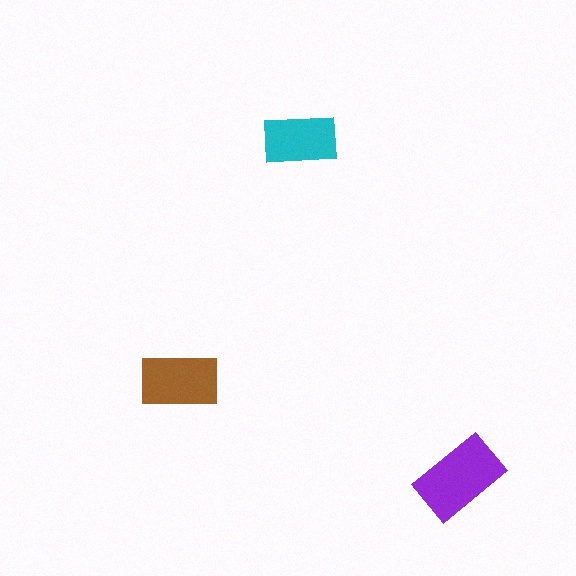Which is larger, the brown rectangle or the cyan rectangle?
The brown one.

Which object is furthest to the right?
The purple rectangle is rightmost.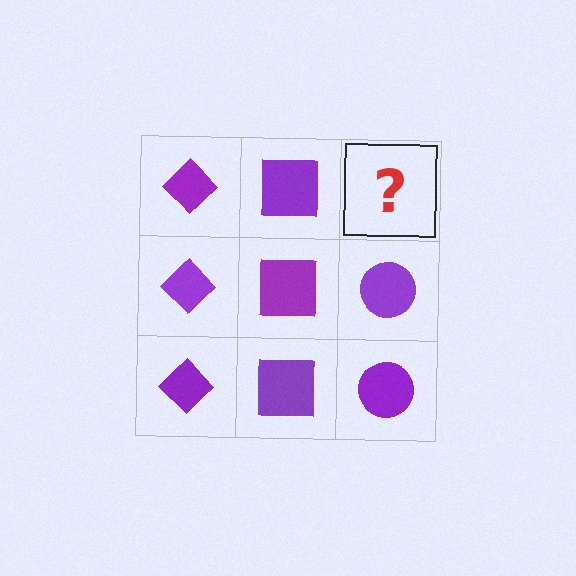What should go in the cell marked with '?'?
The missing cell should contain a purple circle.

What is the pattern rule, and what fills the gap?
The rule is that each column has a consistent shape. The gap should be filled with a purple circle.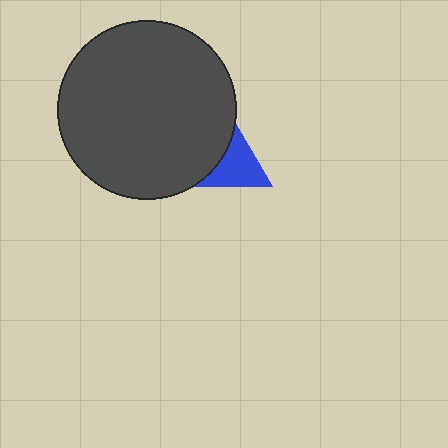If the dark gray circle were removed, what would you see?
You would see the complete blue triangle.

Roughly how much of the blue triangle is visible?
A small part of it is visible (roughly 40%).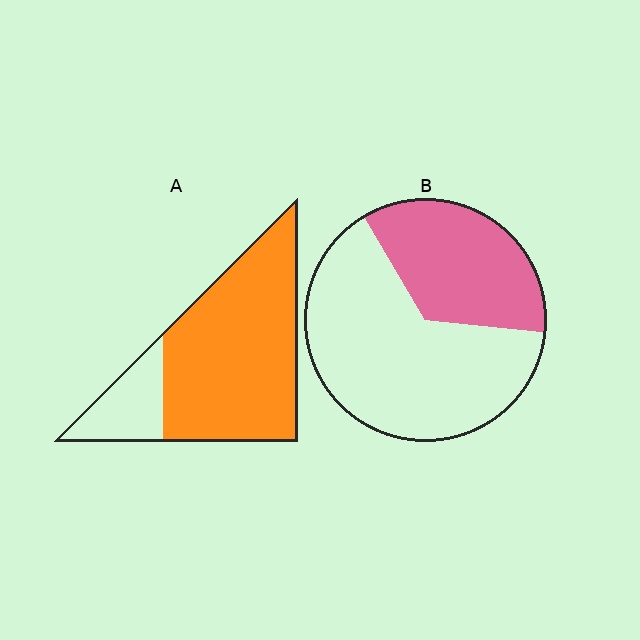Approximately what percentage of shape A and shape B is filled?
A is approximately 80% and B is approximately 35%.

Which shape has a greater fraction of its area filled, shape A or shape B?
Shape A.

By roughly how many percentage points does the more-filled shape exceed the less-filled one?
By roughly 45 percentage points (A over B).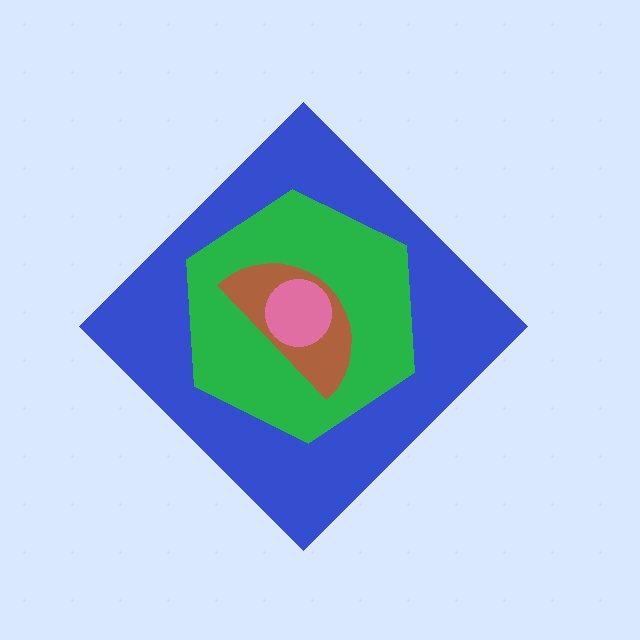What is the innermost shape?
The pink circle.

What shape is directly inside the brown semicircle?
The pink circle.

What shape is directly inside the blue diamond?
The green hexagon.